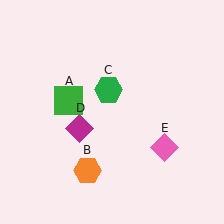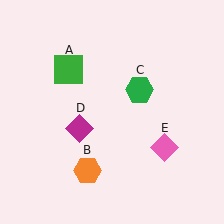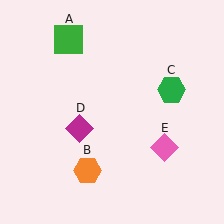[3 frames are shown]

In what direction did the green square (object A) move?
The green square (object A) moved up.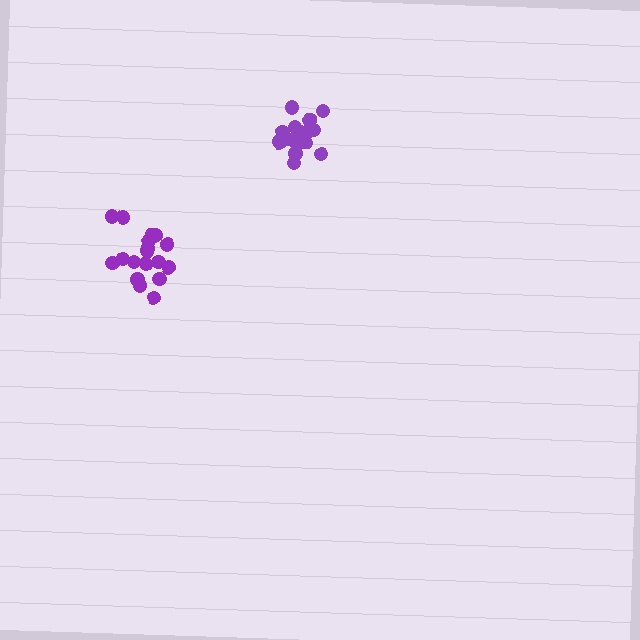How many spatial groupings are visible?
There are 2 spatial groupings.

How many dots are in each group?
Group 1: 19 dots, Group 2: 16 dots (35 total).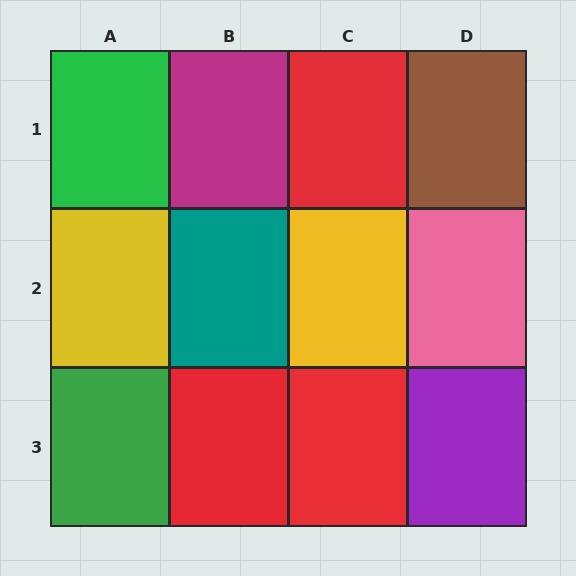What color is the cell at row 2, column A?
Yellow.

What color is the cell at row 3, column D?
Purple.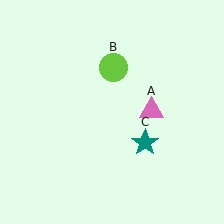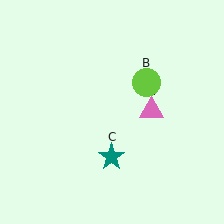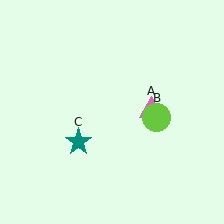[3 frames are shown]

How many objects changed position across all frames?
2 objects changed position: lime circle (object B), teal star (object C).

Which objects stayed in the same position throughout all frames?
Pink triangle (object A) remained stationary.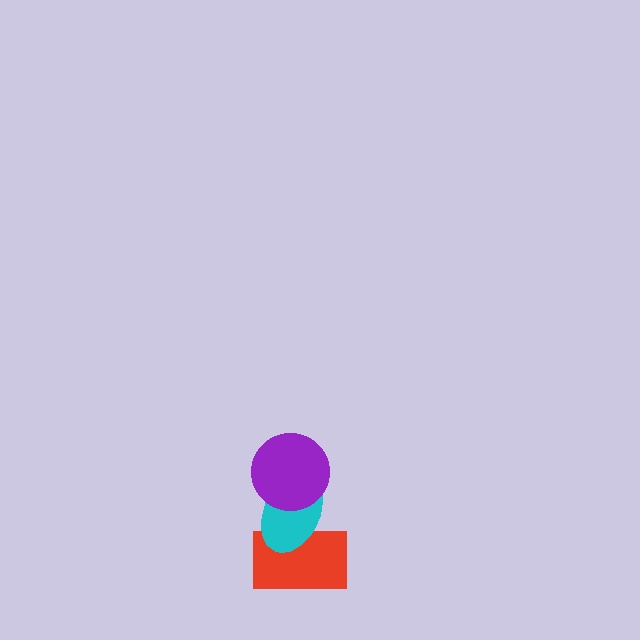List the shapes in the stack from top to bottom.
From top to bottom: the purple circle, the cyan ellipse, the red rectangle.